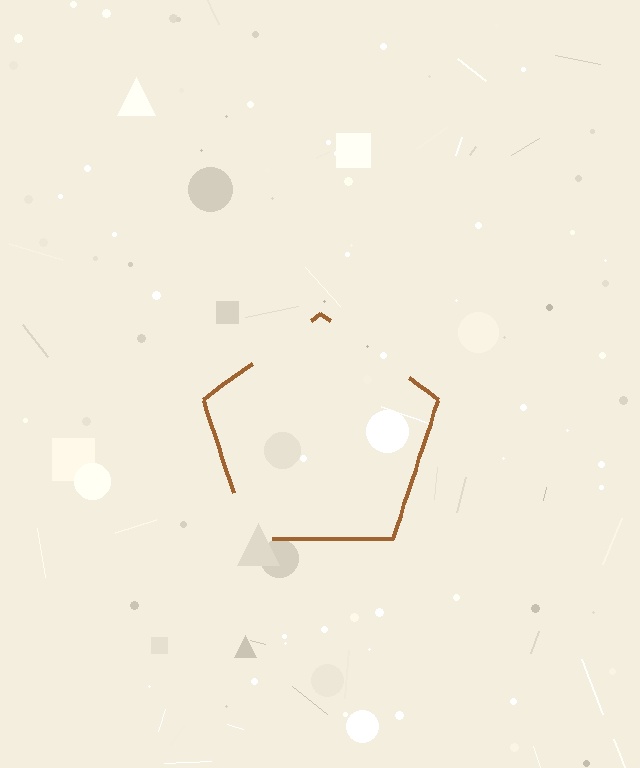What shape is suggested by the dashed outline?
The dashed outline suggests a pentagon.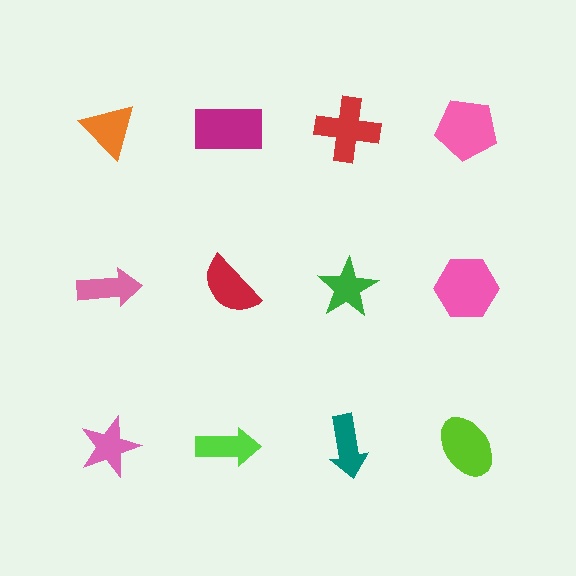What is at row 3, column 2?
A lime arrow.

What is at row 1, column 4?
A pink pentagon.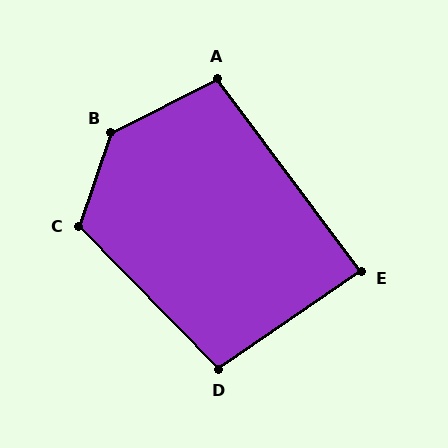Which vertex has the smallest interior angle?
E, at approximately 88 degrees.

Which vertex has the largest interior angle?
B, at approximately 136 degrees.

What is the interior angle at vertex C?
Approximately 117 degrees (obtuse).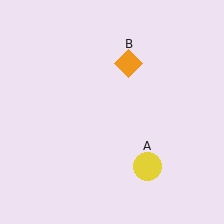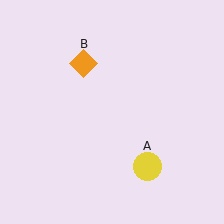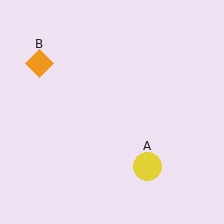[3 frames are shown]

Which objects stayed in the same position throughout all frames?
Yellow circle (object A) remained stationary.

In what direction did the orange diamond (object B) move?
The orange diamond (object B) moved left.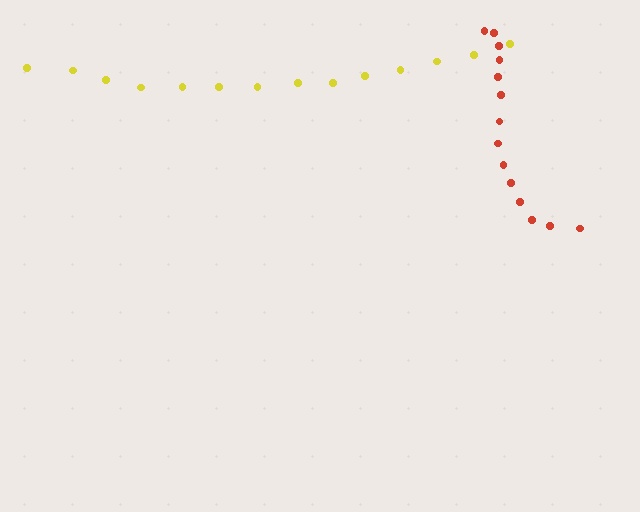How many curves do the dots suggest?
There are 2 distinct paths.